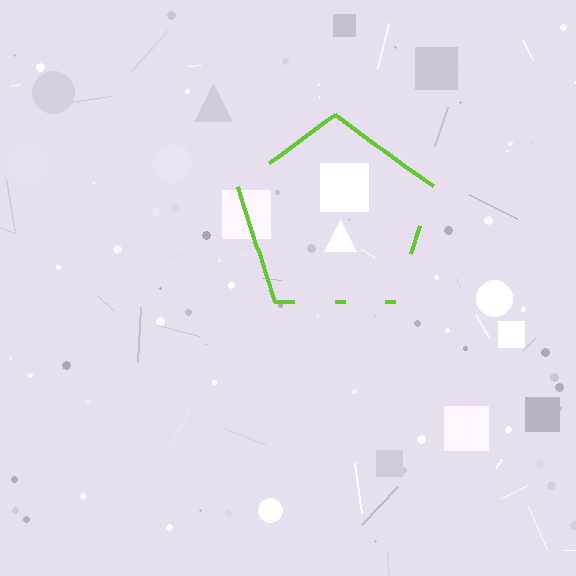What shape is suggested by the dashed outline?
The dashed outline suggests a pentagon.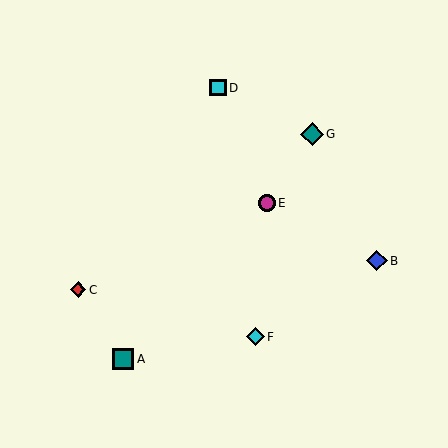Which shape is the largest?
The teal diamond (labeled G) is the largest.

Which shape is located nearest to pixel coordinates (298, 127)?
The teal diamond (labeled G) at (312, 134) is nearest to that location.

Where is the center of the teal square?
The center of the teal square is at (123, 359).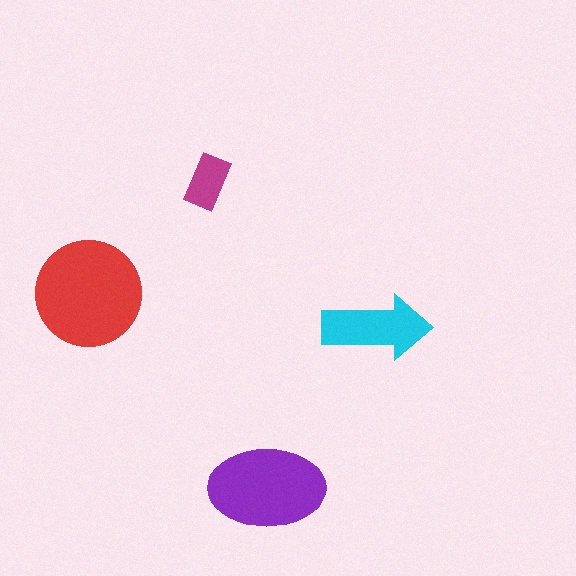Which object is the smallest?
The magenta rectangle.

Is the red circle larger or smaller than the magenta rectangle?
Larger.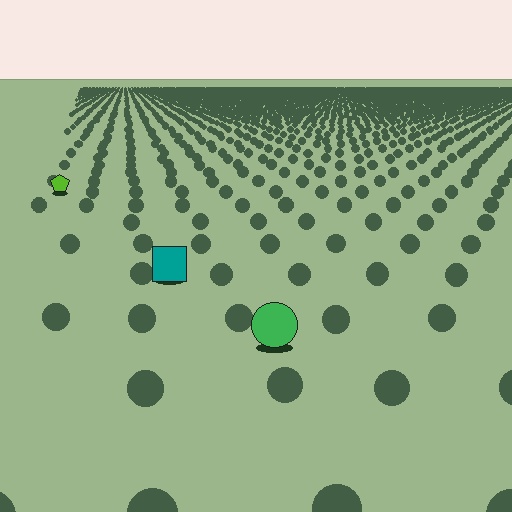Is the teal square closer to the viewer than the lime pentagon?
Yes. The teal square is closer — you can tell from the texture gradient: the ground texture is coarser near it.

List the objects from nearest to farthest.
From nearest to farthest: the green circle, the teal square, the lime pentagon.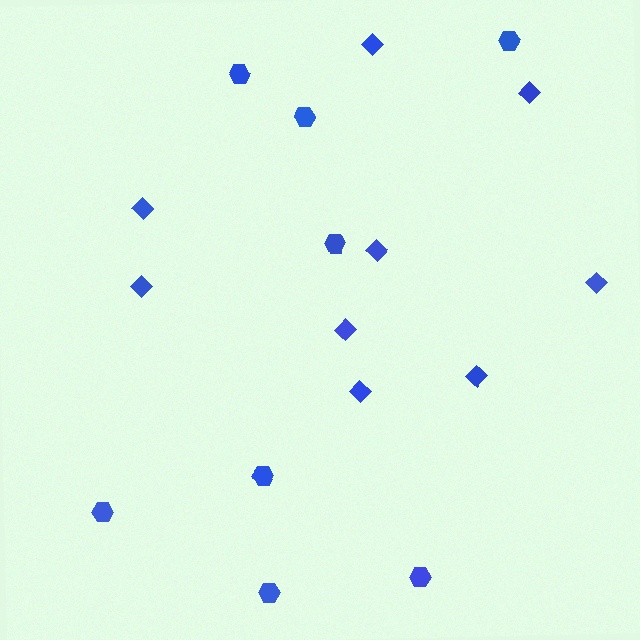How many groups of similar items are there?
There are 2 groups: one group of hexagons (8) and one group of diamonds (9).